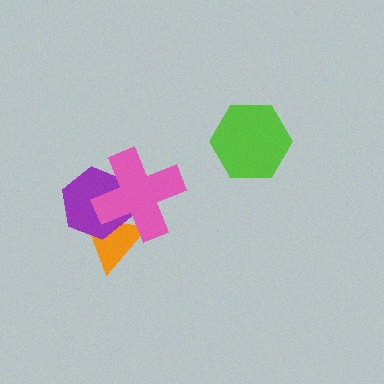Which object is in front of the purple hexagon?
The pink cross is in front of the purple hexagon.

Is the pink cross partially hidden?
No, no other shape covers it.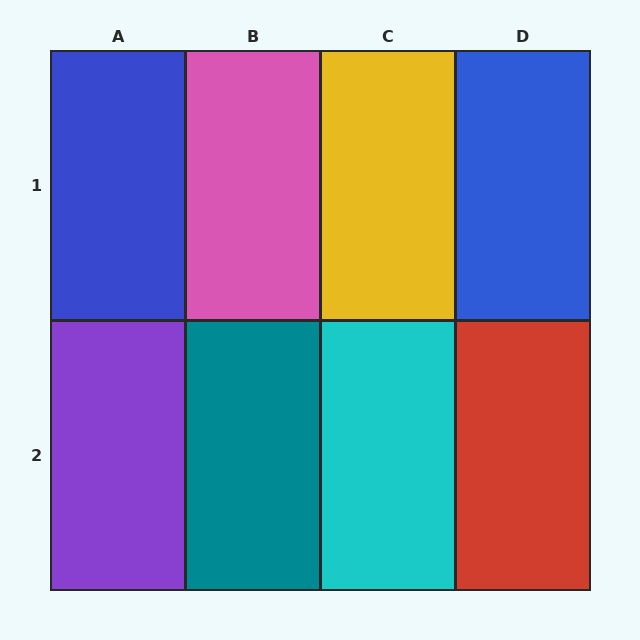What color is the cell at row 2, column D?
Red.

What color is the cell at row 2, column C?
Cyan.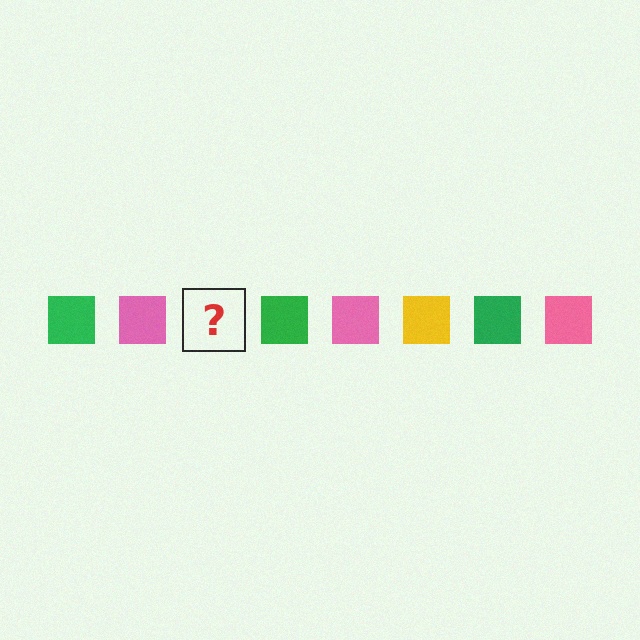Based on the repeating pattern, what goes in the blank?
The blank should be a yellow square.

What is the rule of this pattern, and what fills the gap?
The rule is that the pattern cycles through green, pink, yellow squares. The gap should be filled with a yellow square.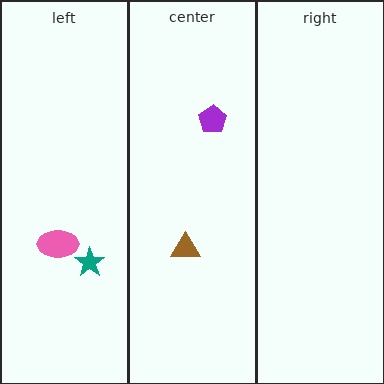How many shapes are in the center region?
2.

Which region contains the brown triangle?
The center region.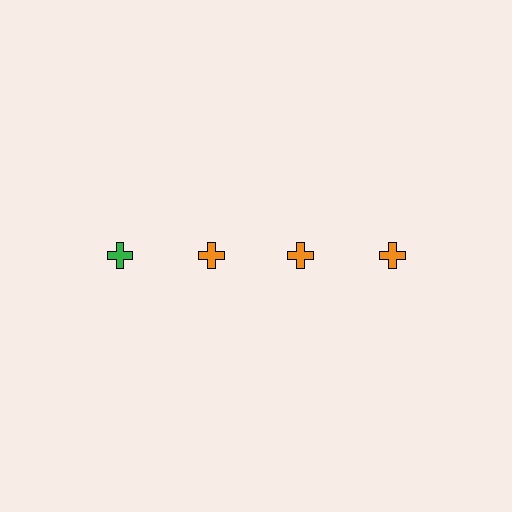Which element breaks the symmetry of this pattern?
The green cross in the top row, leftmost column breaks the symmetry. All other shapes are orange crosses.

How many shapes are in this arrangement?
There are 4 shapes arranged in a grid pattern.